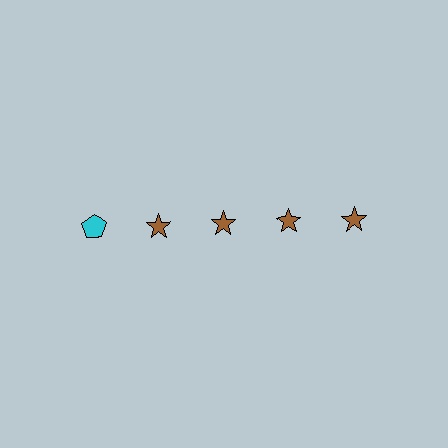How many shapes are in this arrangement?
There are 5 shapes arranged in a grid pattern.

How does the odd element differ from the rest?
It differs in both color (cyan instead of brown) and shape (pentagon instead of star).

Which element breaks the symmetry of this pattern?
The cyan pentagon in the top row, leftmost column breaks the symmetry. All other shapes are brown stars.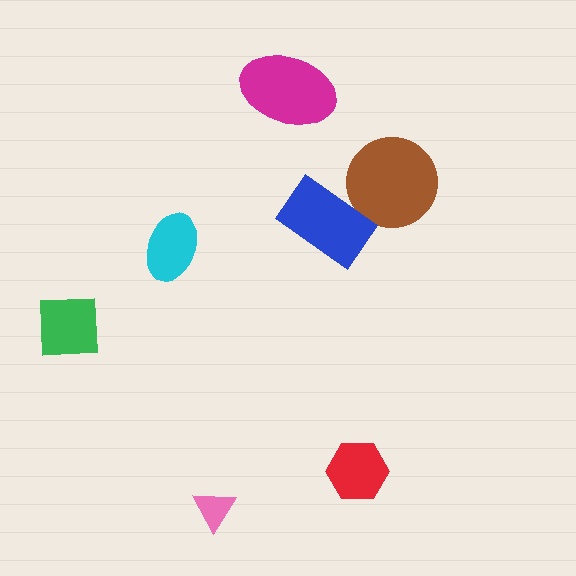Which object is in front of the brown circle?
The blue rectangle is in front of the brown circle.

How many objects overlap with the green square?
0 objects overlap with the green square.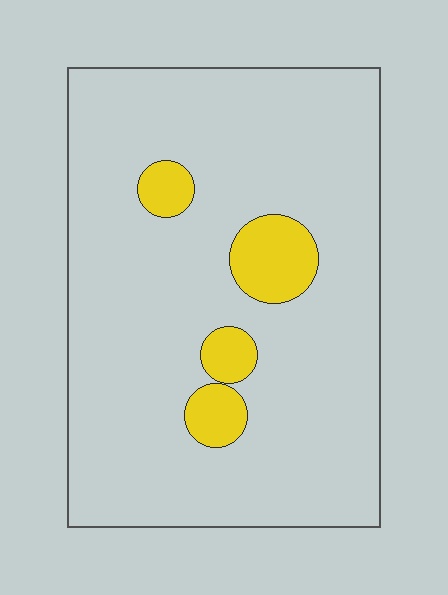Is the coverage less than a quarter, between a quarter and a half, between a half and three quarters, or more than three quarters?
Less than a quarter.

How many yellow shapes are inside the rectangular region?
4.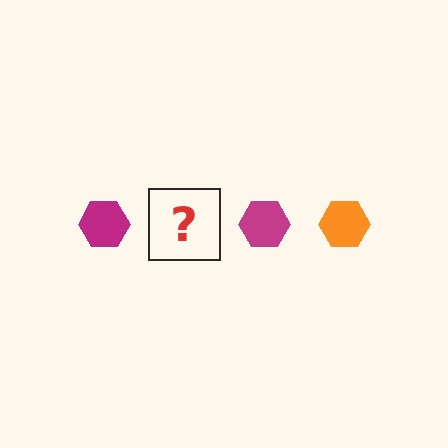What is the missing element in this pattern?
The missing element is an orange hexagon.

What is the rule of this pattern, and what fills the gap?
The rule is that the pattern cycles through magenta, orange hexagons. The gap should be filled with an orange hexagon.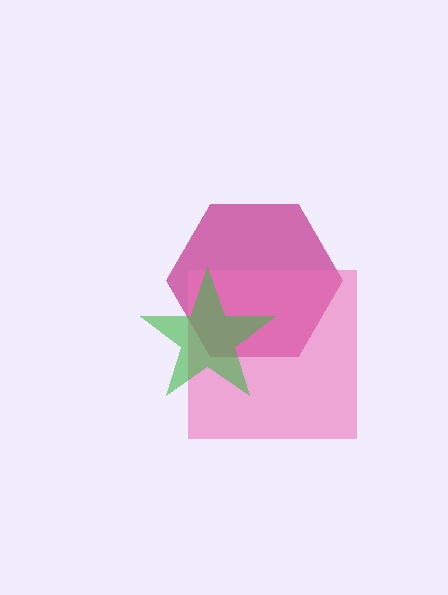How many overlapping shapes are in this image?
There are 3 overlapping shapes in the image.